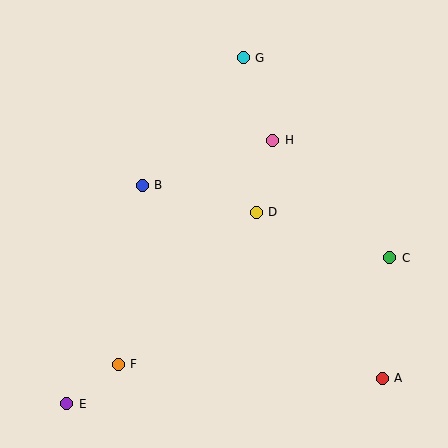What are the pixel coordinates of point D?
Point D is at (256, 212).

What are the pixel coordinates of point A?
Point A is at (382, 378).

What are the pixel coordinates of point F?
Point F is at (118, 364).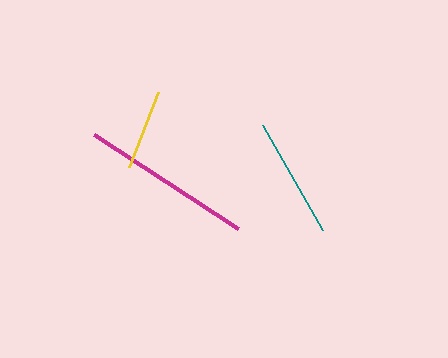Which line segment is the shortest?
The yellow line is the shortest at approximately 81 pixels.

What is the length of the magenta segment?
The magenta segment is approximately 172 pixels long.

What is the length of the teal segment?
The teal segment is approximately 121 pixels long.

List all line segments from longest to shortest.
From longest to shortest: magenta, teal, yellow.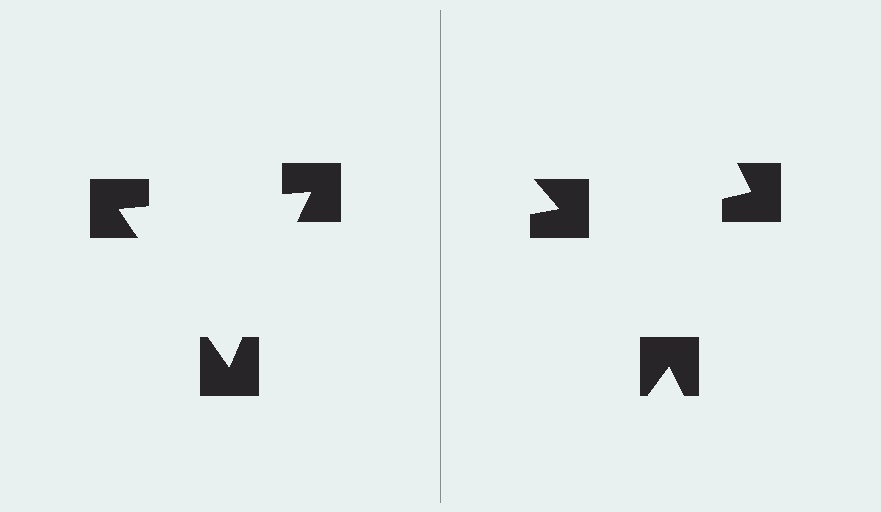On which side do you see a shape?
An illusory triangle appears on the left side. On the right side the wedge cuts are rotated, so no coherent shape forms.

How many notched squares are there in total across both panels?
6 — 3 on each side.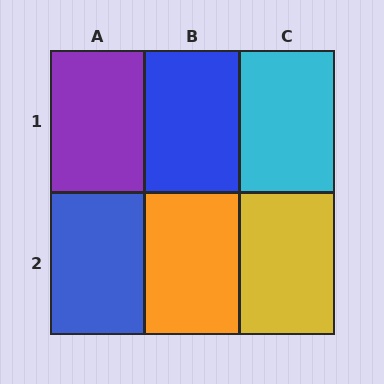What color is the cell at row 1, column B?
Blue.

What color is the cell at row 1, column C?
Cyan.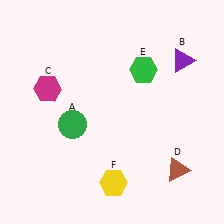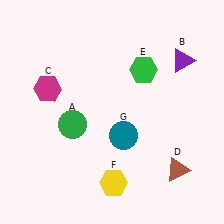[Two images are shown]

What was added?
A teal circle (G) was added in Image 2.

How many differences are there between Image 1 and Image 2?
There is 1 difference between the two images.